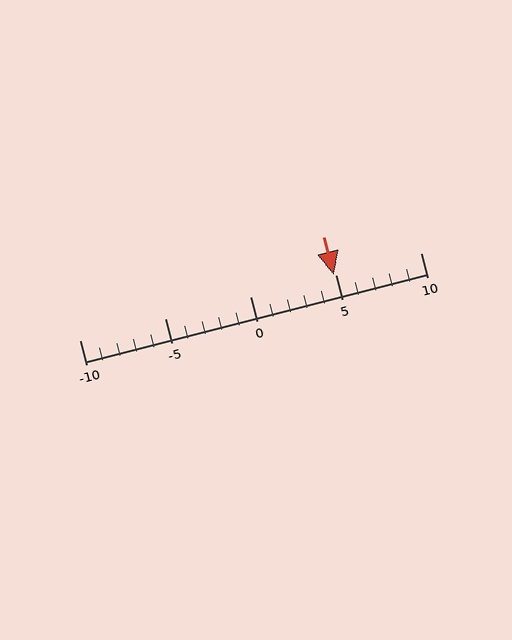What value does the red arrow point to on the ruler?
The red arrow points to approximately 5.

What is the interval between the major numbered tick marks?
The major tick marks are spaced 5 units apart.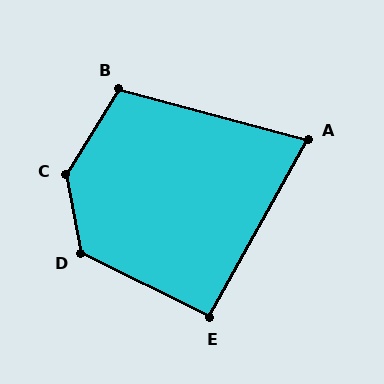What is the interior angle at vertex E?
Approximately 92 degrees (approximately right).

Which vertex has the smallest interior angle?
A, at approximately 76 degrees.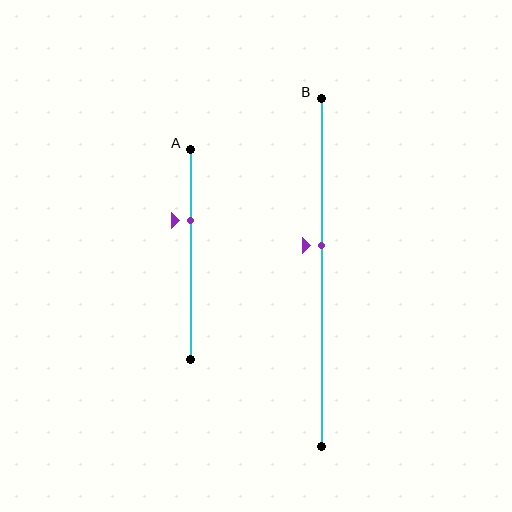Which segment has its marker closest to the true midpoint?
Segment B has its marker closest to the true midpoint.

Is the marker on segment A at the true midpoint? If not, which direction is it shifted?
No, the marker on segment A is shifted upward by about 16% of the segment length.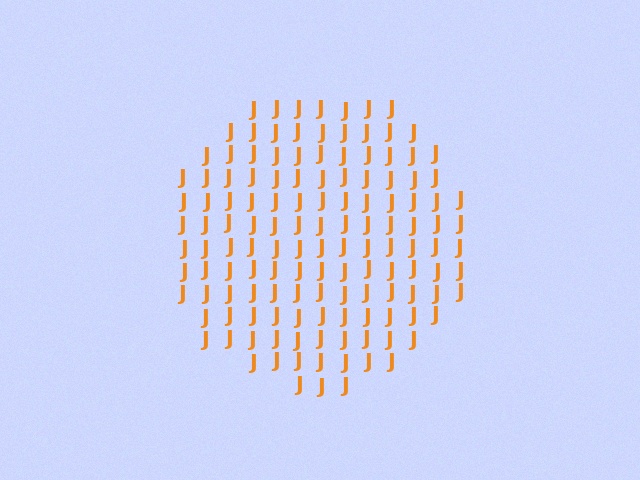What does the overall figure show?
The overall figure shows a circle.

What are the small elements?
The small elements are letter J's.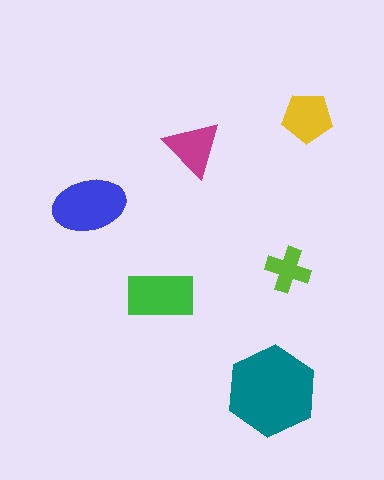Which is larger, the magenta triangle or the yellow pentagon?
The yellow pentagon.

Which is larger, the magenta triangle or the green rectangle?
The green rectangle.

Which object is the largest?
The teal hexagon.